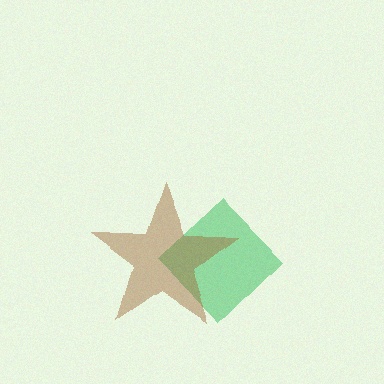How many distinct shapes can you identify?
There are 2 distinct shapes: a green diamond, a brown star.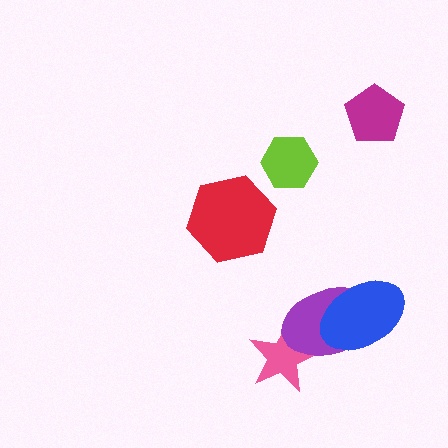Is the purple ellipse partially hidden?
Yes, it is partially covered by another shape.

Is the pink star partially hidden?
Yes, it is partially covered by another shape.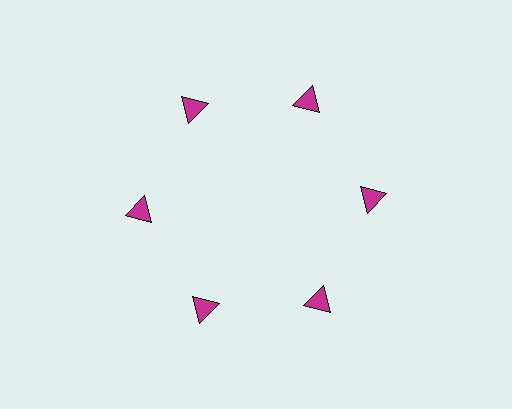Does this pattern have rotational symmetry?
Yes, this pattern has 6-fold rotational symmetry. It looks the same after rotating 60 degrees around the center.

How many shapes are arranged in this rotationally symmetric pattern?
There are 6 shapes, arranged in 6 groups of 1.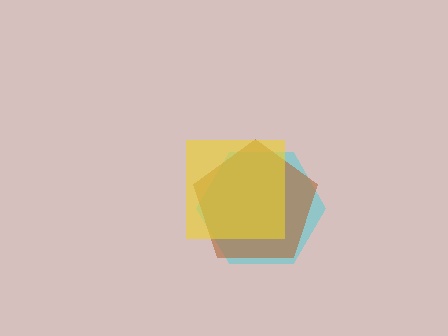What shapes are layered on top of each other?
The layered shapes are: a cyan hexagon, a brown pentagon, a yellow square.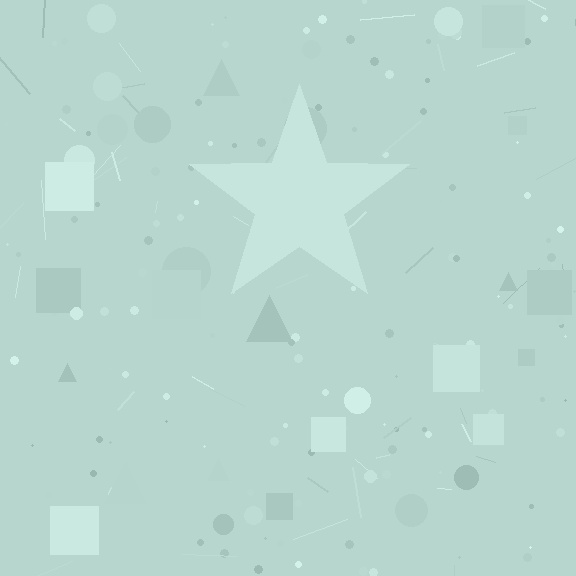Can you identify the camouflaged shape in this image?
The camouflaged shape is a star.